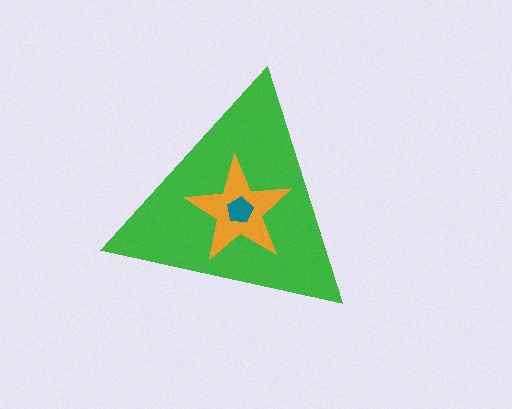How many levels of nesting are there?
3.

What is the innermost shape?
The teal pentagon.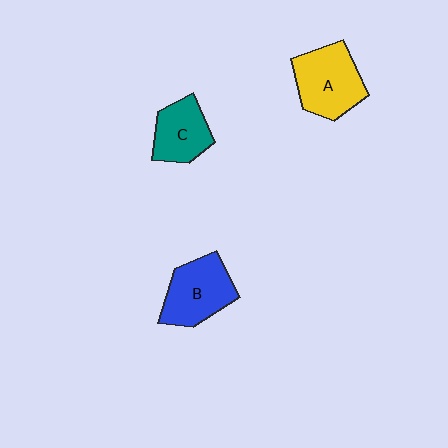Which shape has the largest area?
Shape A (yellow).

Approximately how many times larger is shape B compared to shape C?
Approximately 1.3 times.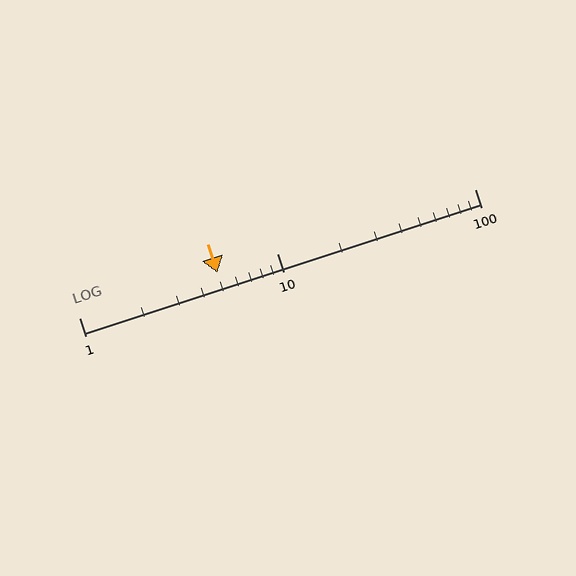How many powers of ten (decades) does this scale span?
The scale spans 2 decades, from 1 to 100.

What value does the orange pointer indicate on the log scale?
The pointer indicates approximately 5.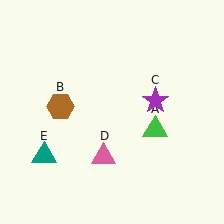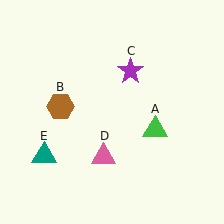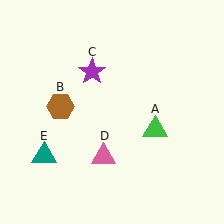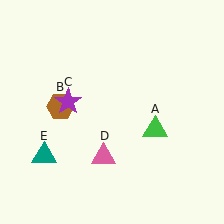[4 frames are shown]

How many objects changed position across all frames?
1 object changed position: purple star (object C).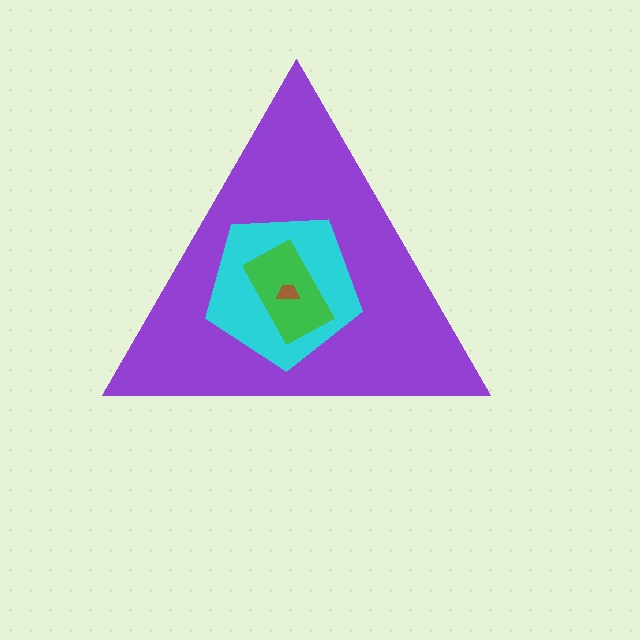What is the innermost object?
The brown trapezoid.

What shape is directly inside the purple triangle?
The cyan pentagon.